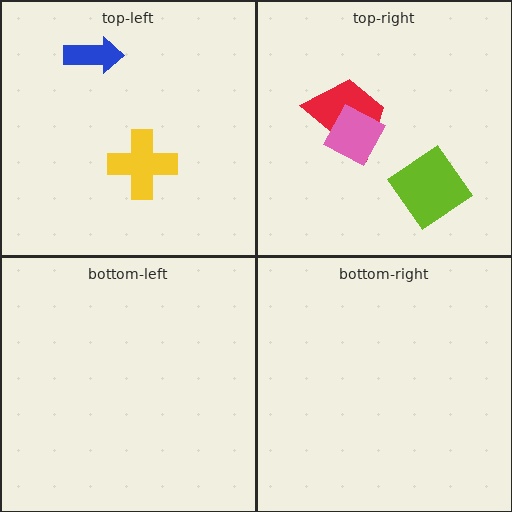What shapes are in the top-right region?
The red trapezoid, the lime diamond, the pink diamond.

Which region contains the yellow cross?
The top-left region.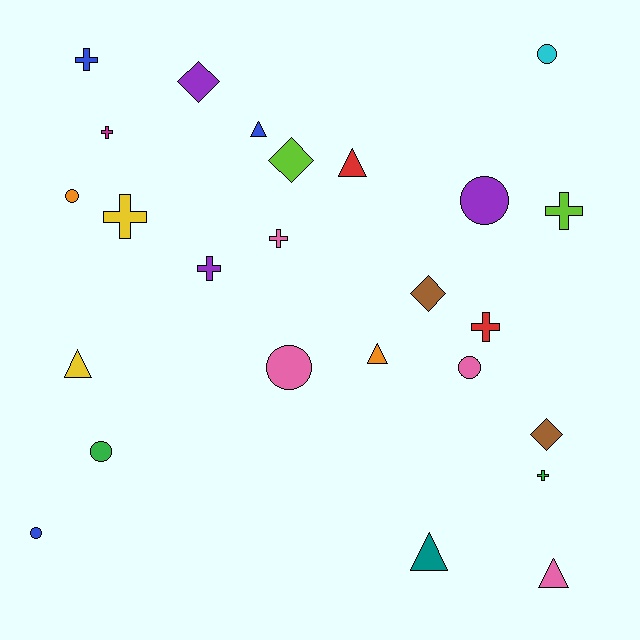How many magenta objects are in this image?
There is 1 magenta object.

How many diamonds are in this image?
There are 4 diamonds.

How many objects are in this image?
There are 25 objects.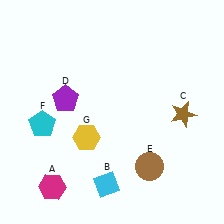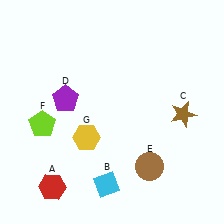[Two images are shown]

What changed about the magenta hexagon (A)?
In Image 1, A is magenta. In Image 2, it changed to red.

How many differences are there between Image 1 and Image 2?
There are 2 differences between the two images.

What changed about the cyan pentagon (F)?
In Image 1, F is cyan. In Image 2, it changed to lime.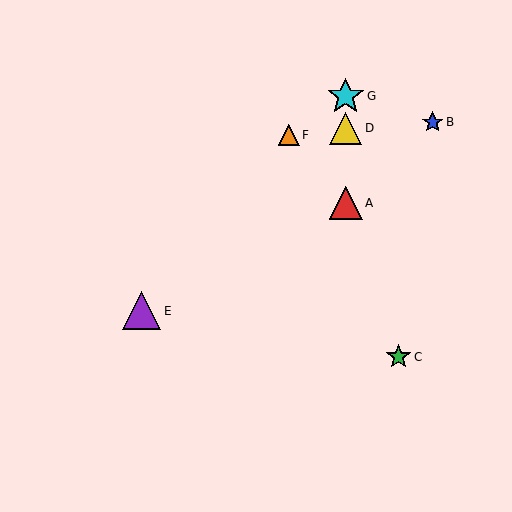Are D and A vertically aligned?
Yes, both are at x≈346.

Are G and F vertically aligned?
No, G is at x≈346 and F is at x≈289.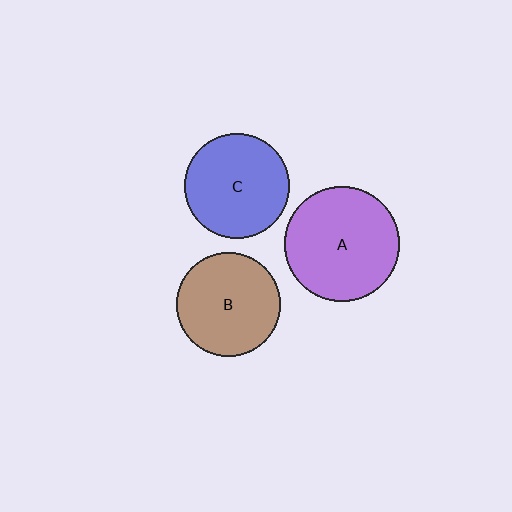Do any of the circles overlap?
No, none of the circles overlap.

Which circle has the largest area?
Circle A (purple).